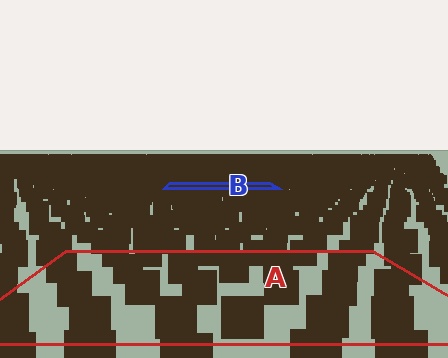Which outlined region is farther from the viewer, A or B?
Region B is farther from the viewer — the texture elements inside it appear smaller and more densely packed.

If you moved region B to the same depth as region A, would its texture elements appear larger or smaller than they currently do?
They would appear larger. At a closer depth, the same texture elements are projected at a bigger on-screen size.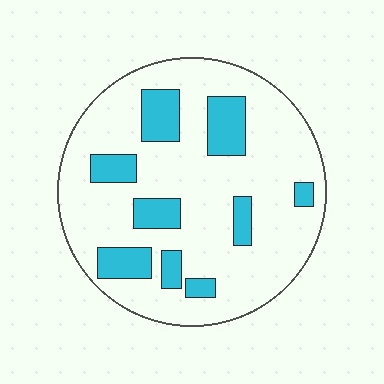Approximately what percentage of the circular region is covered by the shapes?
Approximately 20%.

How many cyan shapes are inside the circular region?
9.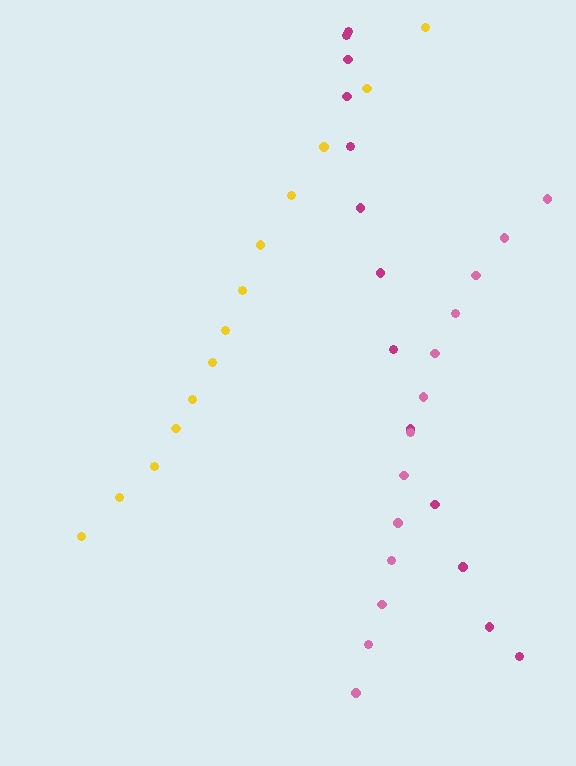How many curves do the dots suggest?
There are 3 distinct paths.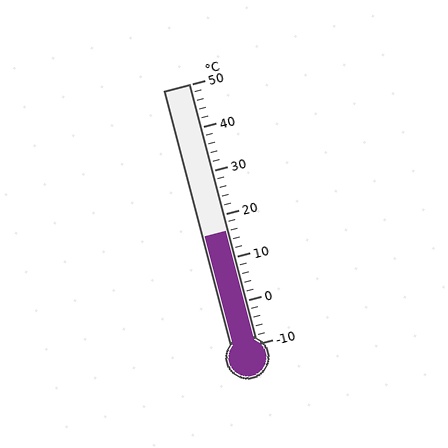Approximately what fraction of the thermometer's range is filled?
The thermometer is filled to approximately 45% of its range.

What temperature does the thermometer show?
The thermometer shows approximately 16°C.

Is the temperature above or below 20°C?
The temperature is below 20°C.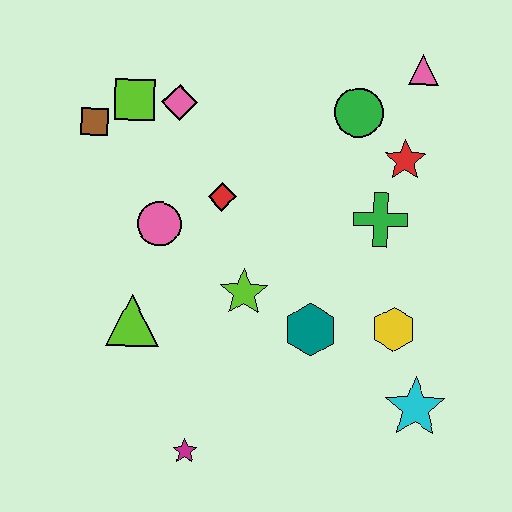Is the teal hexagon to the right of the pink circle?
Yes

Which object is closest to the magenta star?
The lime triangle is closest to the magenta star.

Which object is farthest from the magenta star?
The pink triangle is farthest from the magenta star.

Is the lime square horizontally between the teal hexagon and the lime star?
No